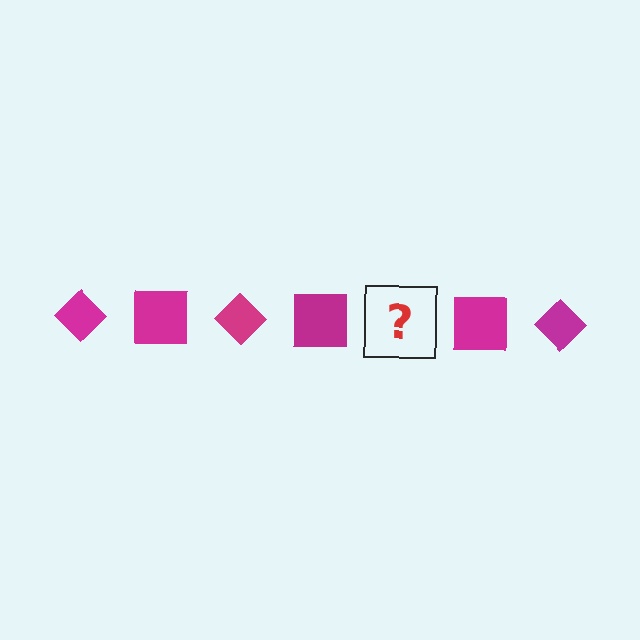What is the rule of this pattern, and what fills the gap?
The rule is that the pattern cycles through diamond, square shapes in magenta. The gap should be filled with a magenta diamond.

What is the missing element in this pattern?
The missing element is a magenta diamond.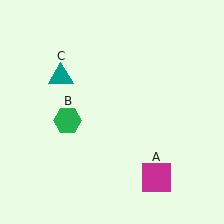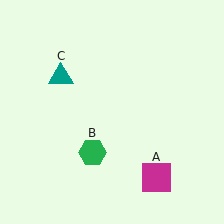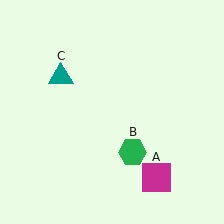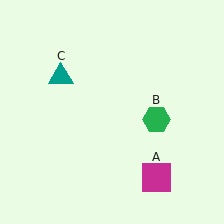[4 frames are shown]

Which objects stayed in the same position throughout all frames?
Magenta square (object A) and teal triangle (object C) remained stationary.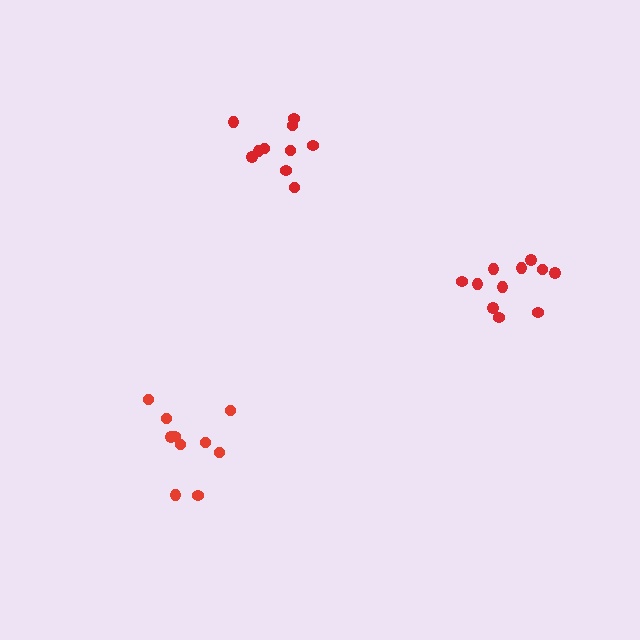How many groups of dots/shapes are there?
There are 3 groups.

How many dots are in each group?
Group 1: 10 dots, Group 2: 10 dots, Group 3: 11 dots (31 total).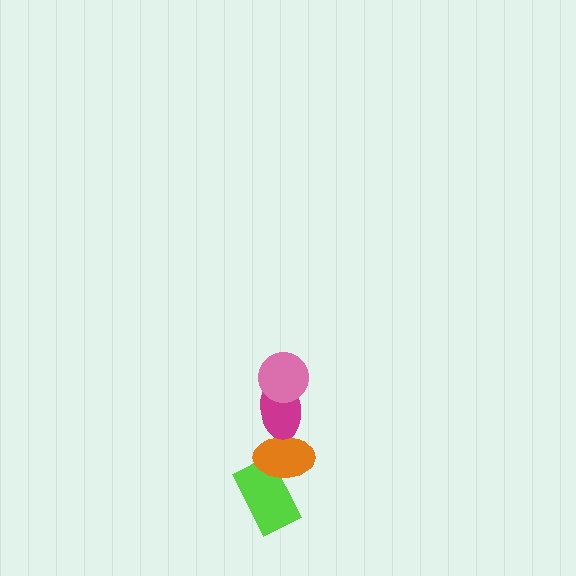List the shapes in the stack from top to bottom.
From top to bottom: the pink circle, the magenta ellipse, the orange ellipse, the lime rectangle.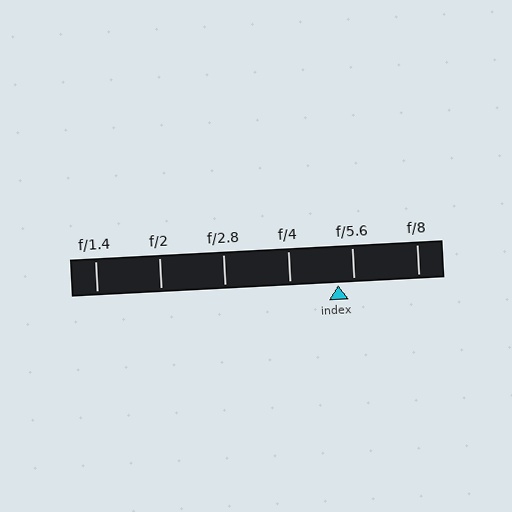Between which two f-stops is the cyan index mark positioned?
The index mark is between f/4 and f/5.6.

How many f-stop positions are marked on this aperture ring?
There are 6 f-stop positions marked.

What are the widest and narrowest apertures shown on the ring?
The widest aperture shown is f/1.4 and the narrowest is f/8.